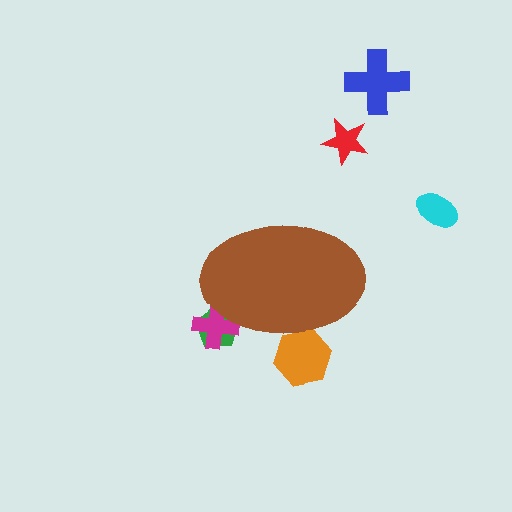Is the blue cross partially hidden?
No, the blue cross is fully visible.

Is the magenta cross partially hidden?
Yes, the magenta cross is partially hidden behind the brown ellipse.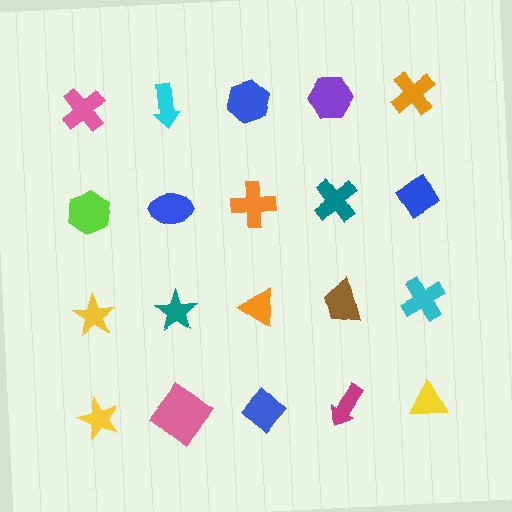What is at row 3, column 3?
An orange triangle.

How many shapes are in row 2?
5 shapes.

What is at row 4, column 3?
A blue diamond.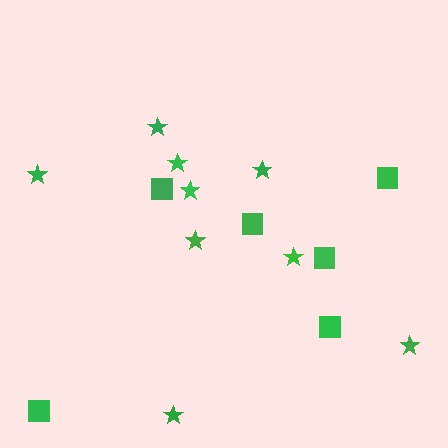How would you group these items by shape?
There are 2 groups: one group of squares (6) and one group of stars (9).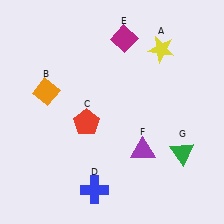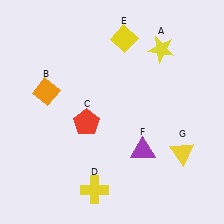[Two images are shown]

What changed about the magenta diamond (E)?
In Image 1, E is magenta. In Image 2, it changed to yellow.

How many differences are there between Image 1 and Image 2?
There are 3 differences between the two images.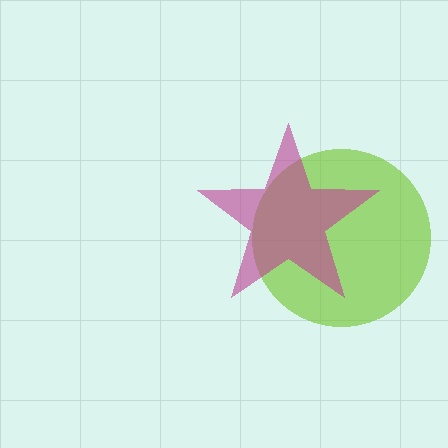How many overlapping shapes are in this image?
There are 2 overlapping shapes in the image.